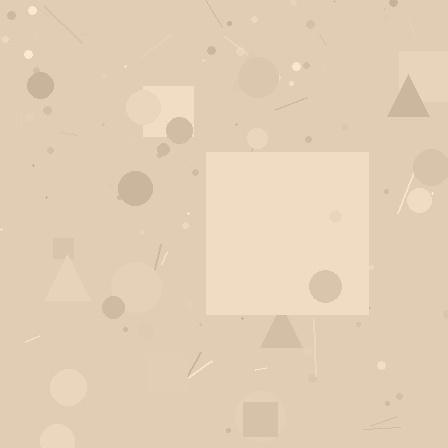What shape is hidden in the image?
A square is hidden in the image.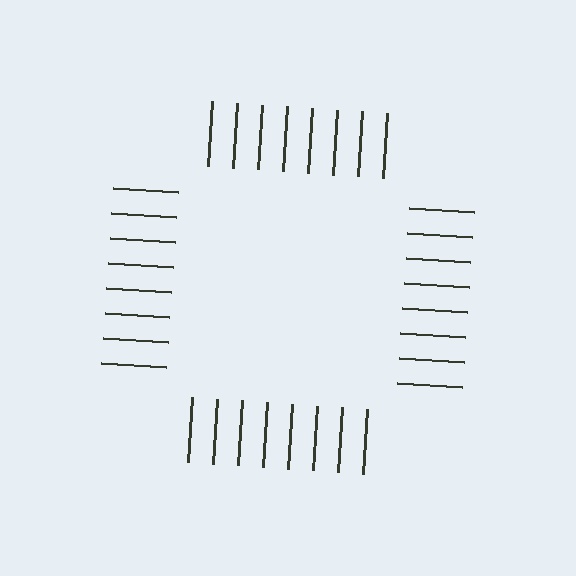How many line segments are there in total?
32 — 8 along each of the 4 edges.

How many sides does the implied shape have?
4 sides — the line-ends trace a square.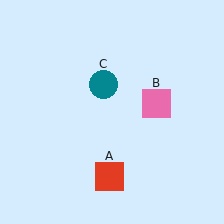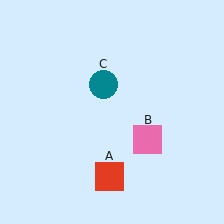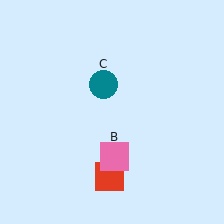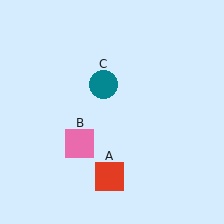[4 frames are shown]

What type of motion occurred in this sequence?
The pink square (object B) rotated clockwise around the center of the scene.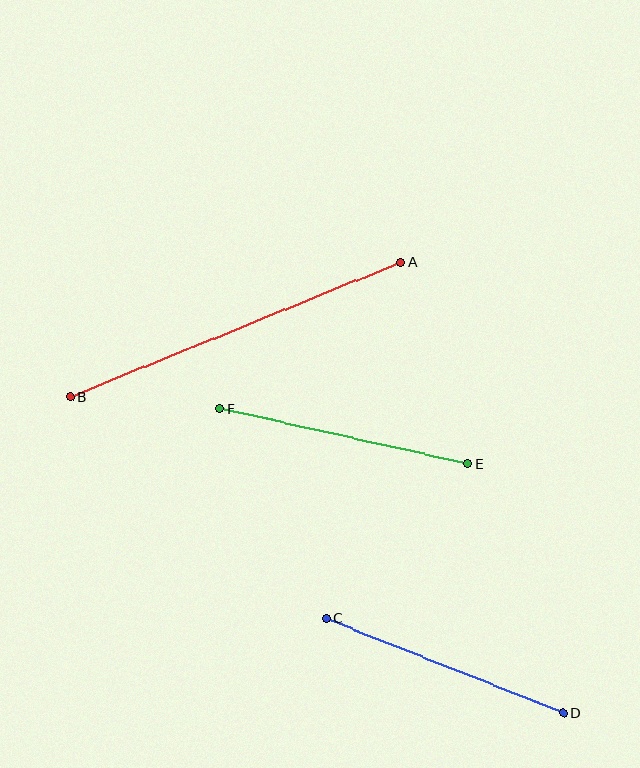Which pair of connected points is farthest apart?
Points A and B are farthest apart.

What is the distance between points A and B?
The distance is approximately 357 pixels.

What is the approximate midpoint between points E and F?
The midpoint is at approximately (344, 436) pixels.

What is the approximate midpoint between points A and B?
The midpoint is at approximately (235, 329) pixels.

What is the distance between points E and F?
The distance is approximately 254 pixels.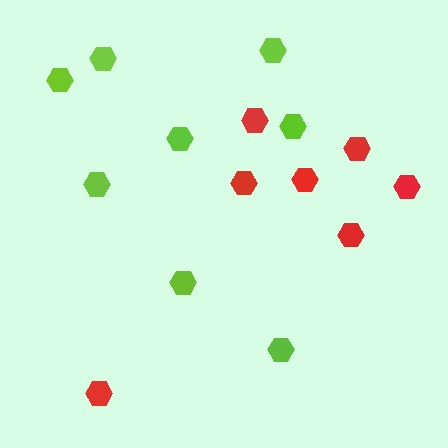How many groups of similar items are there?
There are 2 groups: one group of red hexagons (7) and one group of lime hexagons (8).